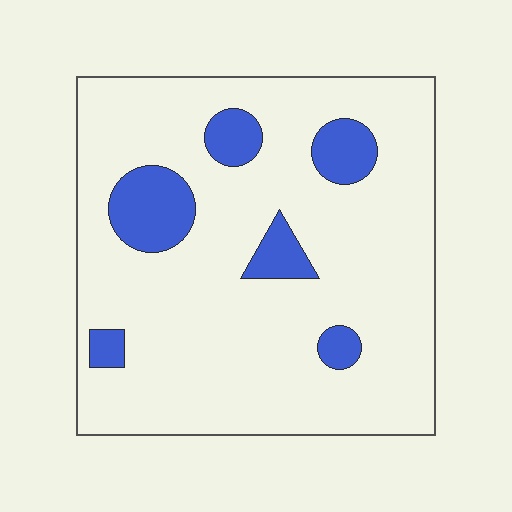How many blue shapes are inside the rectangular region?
6.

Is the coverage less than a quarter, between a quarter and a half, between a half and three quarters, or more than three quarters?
Less than a quarter.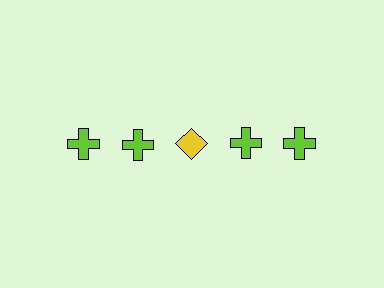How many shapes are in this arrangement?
There are 5 shapes arranged in a grid pattern.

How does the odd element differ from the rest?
It differs in both color (yellow instead of lime) and shape (diamond instead of cross).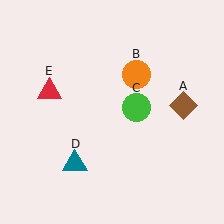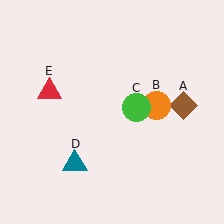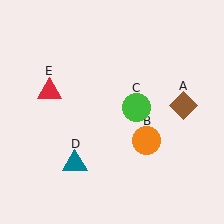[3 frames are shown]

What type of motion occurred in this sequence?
The orange circle (object B) rotated clockwise around the center of the scene.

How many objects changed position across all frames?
1 object changed position: orange circle (object B).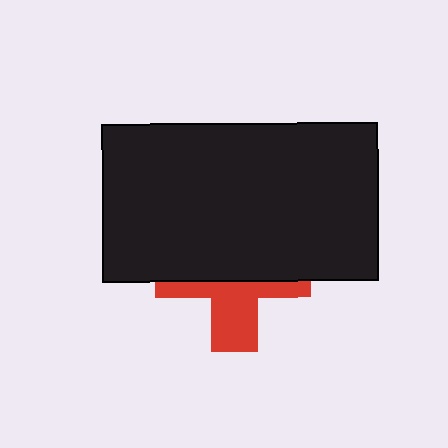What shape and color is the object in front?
The object in front is a black rectangle.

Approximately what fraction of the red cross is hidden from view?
Roughly 59% of the red cross is hidden behind the black rectangle.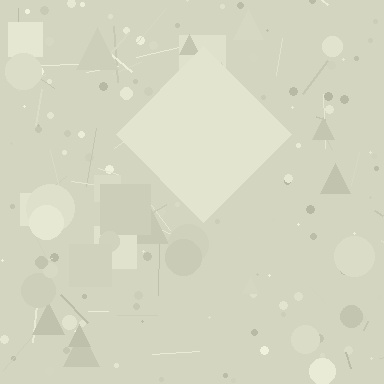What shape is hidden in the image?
A diamond is hidden in the image.